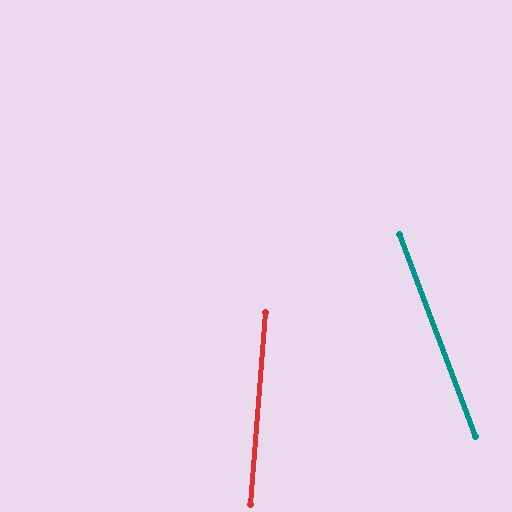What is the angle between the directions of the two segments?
Approximately 25 degrees.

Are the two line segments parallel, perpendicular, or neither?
Neither parallel nor perpendicular — they differ by about 25°.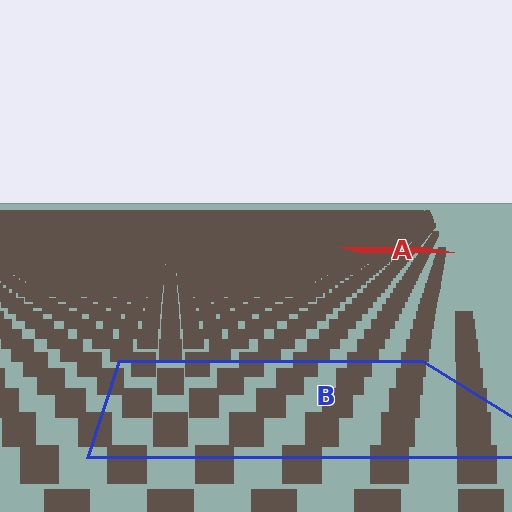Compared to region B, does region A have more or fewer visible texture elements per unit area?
Region A has more texture elements per unit area — they are packed more densely because it is farther away.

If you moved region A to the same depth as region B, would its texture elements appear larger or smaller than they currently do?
They would appear larger. At a closer depth, the same texture elements are projected at a bigger on-screen size.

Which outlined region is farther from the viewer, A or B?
Region A is farther from the viewer — the texture elements inside it appear smaller and more densely packed.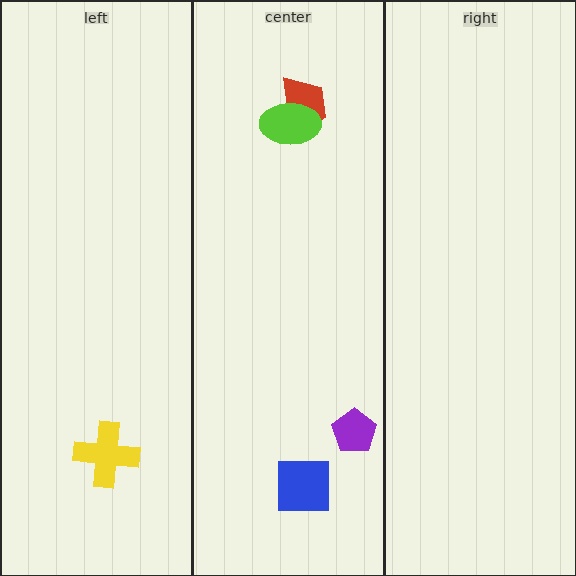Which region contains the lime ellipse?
The center region.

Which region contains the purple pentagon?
The center region.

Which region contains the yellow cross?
The left region.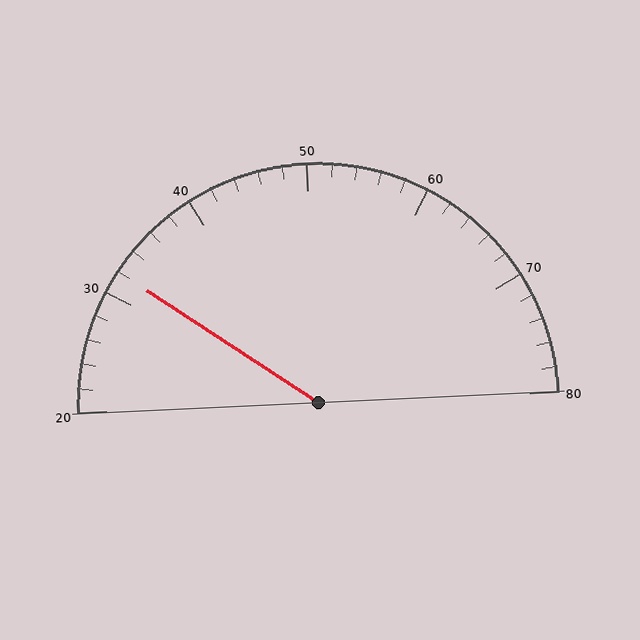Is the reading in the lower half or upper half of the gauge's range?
The reading is in the lower half of the range (20 to 80).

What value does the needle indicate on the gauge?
The needle indicates approximately 32.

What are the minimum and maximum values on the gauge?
The gauge ranges from 20 to 80.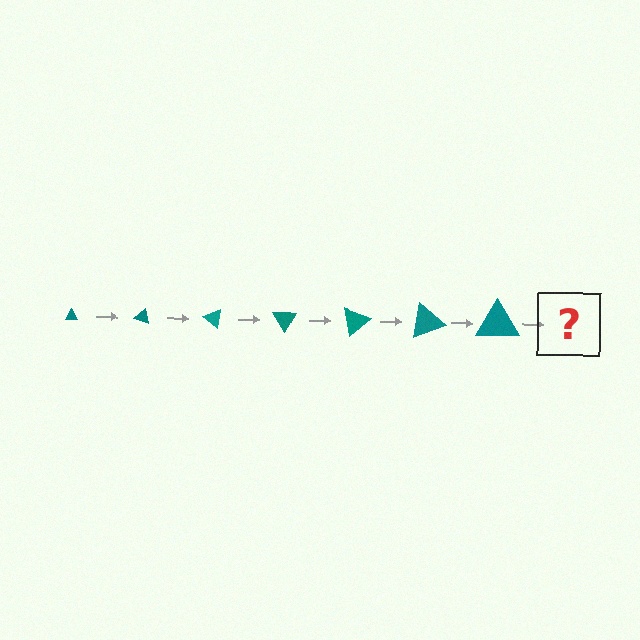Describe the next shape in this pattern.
It should be a triangle, larger than the previous one and rotated 140 degrees from the start.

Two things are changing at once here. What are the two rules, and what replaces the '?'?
The two rules are that the triangle grows larger each step and it rotates 20 degrees each step. The '?' should be a triangle, larger than the previous one and rotated 140 degrees from the start.